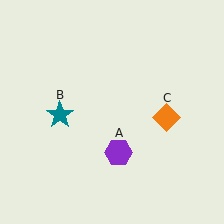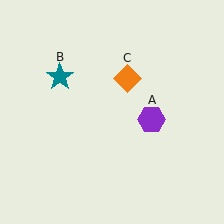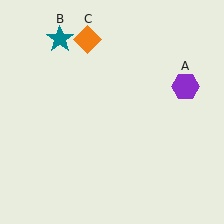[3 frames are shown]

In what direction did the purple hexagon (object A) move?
The purple hexagon (object A) moved up and to the right.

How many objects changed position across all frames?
3 objects changed position: purple hexagon (object A), teal star (object B), orange diamond (object C).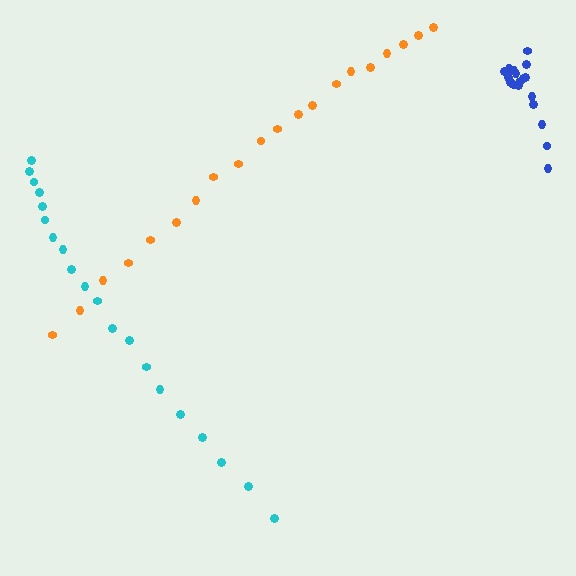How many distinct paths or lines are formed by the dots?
There are 3 distinct paths.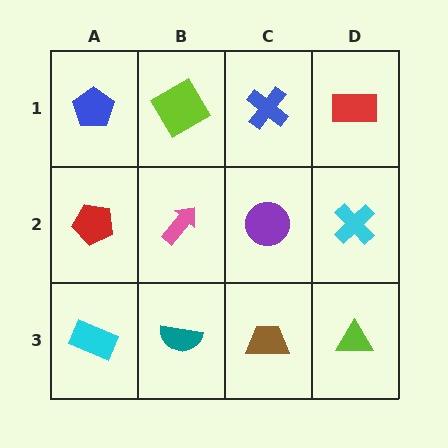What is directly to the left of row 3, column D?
A brown trapezoid.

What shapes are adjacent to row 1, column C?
A purple circle (row 2, column C), a lime diamond (row 1, column B), a red rectangle (row 1, column D).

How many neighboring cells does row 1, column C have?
3.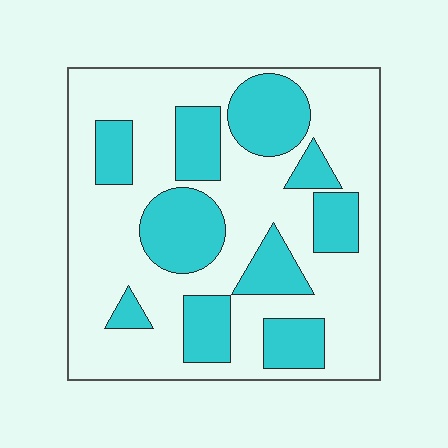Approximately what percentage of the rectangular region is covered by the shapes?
Approximately 35%.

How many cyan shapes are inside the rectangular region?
10.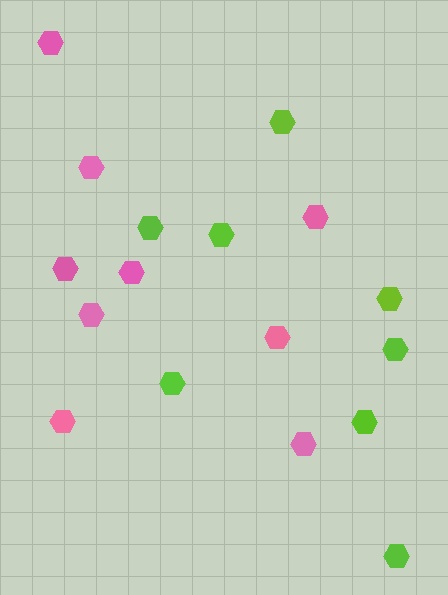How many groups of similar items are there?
There are 2 groups: one group of pink hexagons (9) and one group of lime hexagons (8).